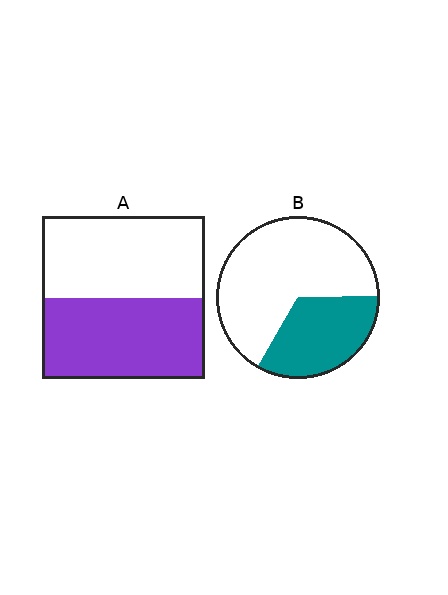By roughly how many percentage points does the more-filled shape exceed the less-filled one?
By roughly 15 percentage points (A over B).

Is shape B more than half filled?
No.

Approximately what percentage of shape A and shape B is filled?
A is approximately 50% and B is approximately 35%.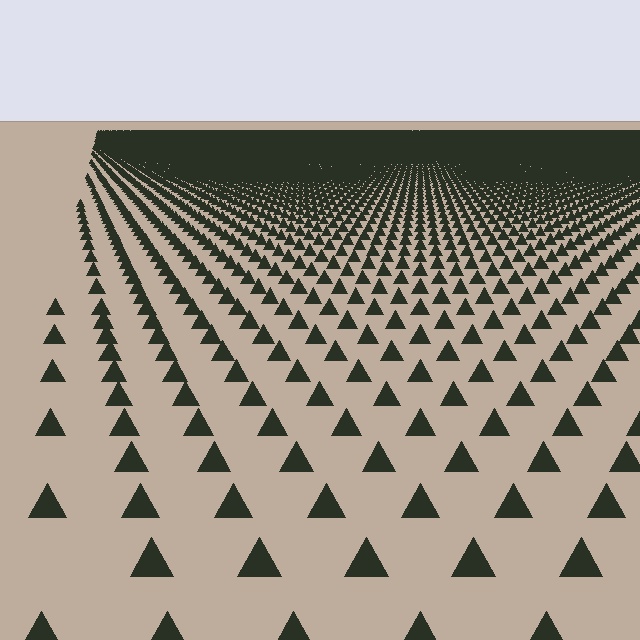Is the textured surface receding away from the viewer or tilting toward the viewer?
The surface is receding away from the viewer. Texture elements get smaller and denser toward the top.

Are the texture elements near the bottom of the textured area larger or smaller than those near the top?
Larger. Near the bottom, elements are closer to the viewer and appear at a bigger on-screen size.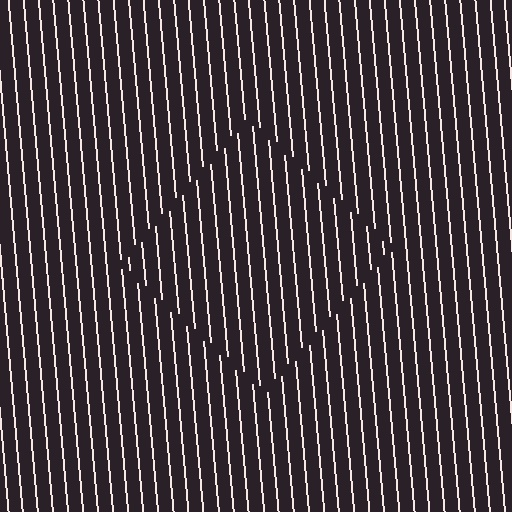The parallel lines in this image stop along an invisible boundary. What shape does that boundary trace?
An illusory square. The interior of the shape contains the same grating, shifted by half a period — the contour is defined by the phase discontinuity where line-ends from the inner and outer gratings abut.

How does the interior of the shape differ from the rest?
The interior of the shape contains the same grating, shifted by half a period — the contour is defined by the phase discontinuity where line-ends from the inner and outer gratings abut.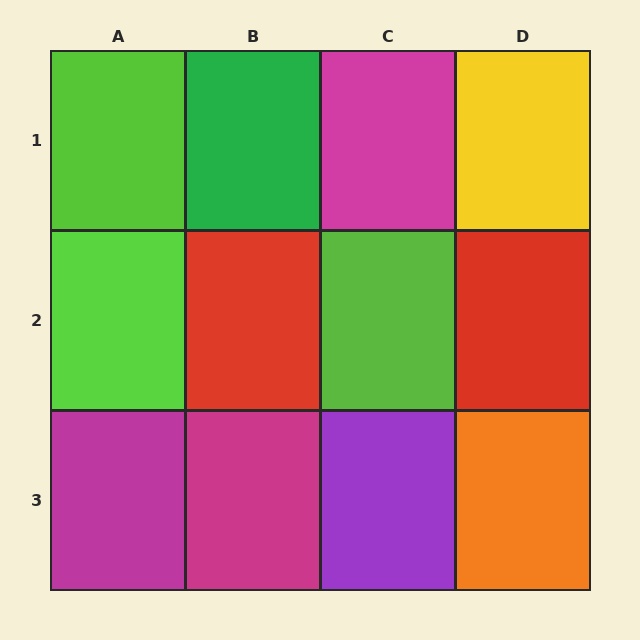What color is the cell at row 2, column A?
Lime.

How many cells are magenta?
3 cells are magenta.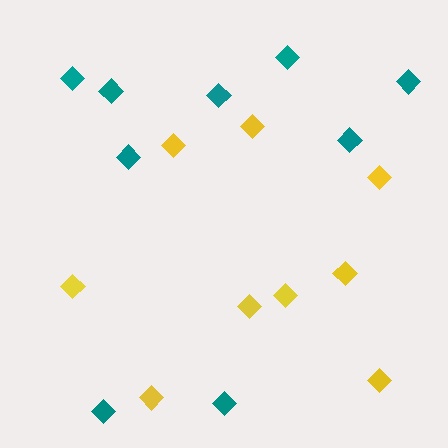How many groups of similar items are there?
There are 2 groups: one group of teal diamonds (9) and one group of yellow diamonds (9).